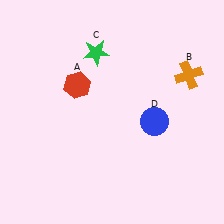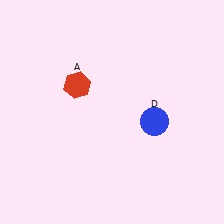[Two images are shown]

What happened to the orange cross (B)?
The orange cross (B) was removed in Image 2. It was in the top-right area of Image 1.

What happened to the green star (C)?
The green star (C) was removed in Image 2. It was in the top-left area of Image 1.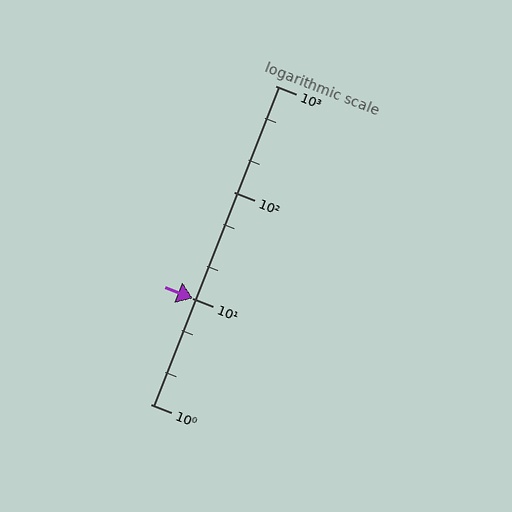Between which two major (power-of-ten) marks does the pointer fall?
The pointer is between 10 and 100.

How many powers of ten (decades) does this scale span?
The scale spans 3 decades, from 1 to 1000.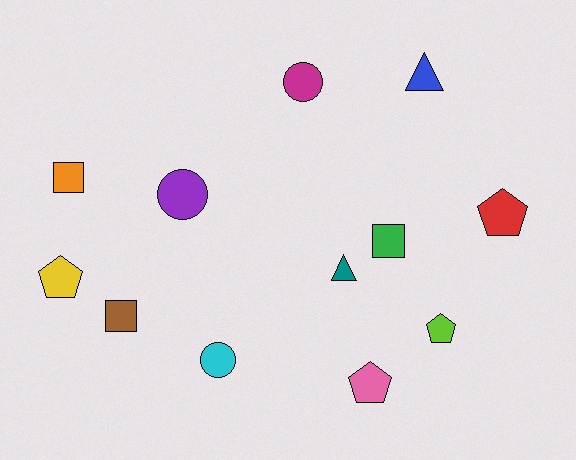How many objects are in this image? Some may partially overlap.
There are 12 objects.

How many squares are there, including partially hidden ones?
There are 3 squares.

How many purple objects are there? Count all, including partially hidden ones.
There is 1 purple object.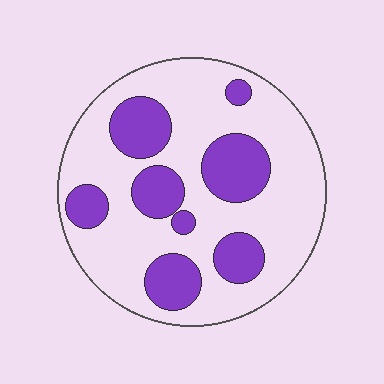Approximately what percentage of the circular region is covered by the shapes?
Approximately 30%.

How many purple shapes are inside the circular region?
8.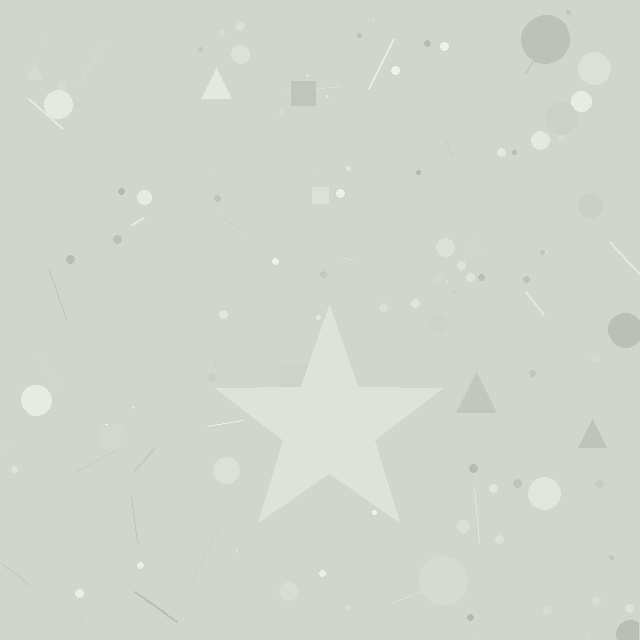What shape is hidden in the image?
A star is hidden in the image.